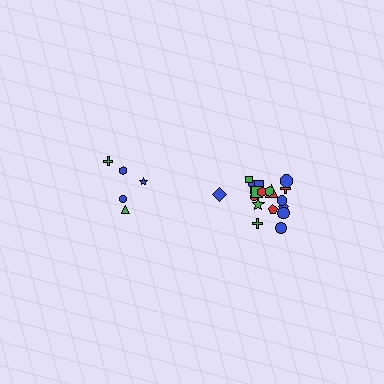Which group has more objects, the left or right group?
The right group.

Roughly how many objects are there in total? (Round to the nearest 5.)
Roughly 25 objects in total.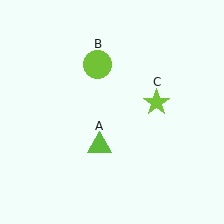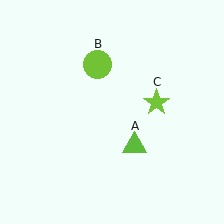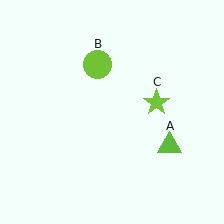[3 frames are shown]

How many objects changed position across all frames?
1 object changed position: lime triangle (object A).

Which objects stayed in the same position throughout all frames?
Lime circle (object B) and lime star (object C) remained stationary.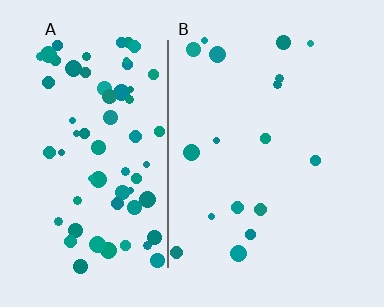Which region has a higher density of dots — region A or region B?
A (the left).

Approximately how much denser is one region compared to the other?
Approximately 4.0× — region A over region B.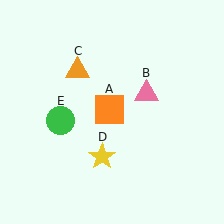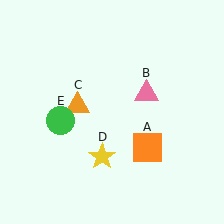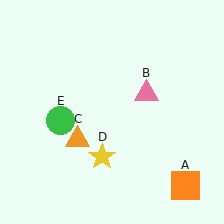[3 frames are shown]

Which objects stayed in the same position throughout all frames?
Pink triangle (object B) and yellow star (object D) and green circle (object E) remained stationary.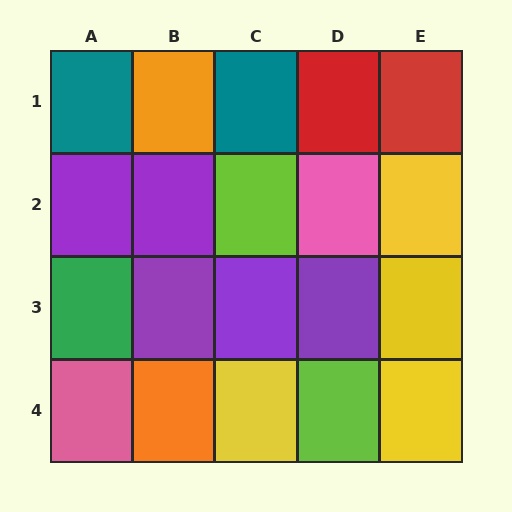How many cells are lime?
2 cells are lime.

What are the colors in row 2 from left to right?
Purple, purple, lime, pink, yellow.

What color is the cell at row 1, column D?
Red.